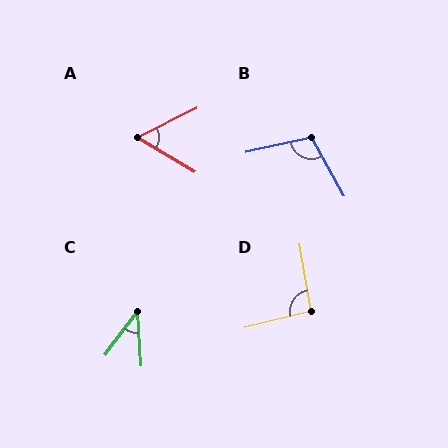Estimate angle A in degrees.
Approximately 57 degrees.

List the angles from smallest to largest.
C (41°), A (57°), D (94°), B (106°).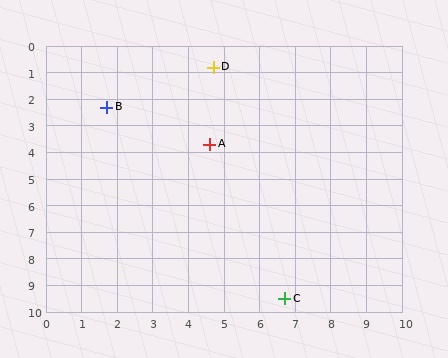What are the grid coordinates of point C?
Point C is at approximately (6.7, 9.5).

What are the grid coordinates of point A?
Point A is at approximately (4.6, 3.7).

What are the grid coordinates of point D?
Point D is at approximately (4.7, 0.8).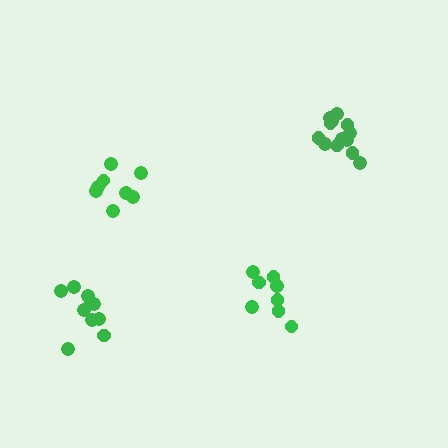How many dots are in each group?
Group 1: 10 dots, Group 2: 13 dots, Group 3: 8 dots, Group 4: 8 dots (39 total).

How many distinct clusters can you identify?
There are 4 distinct clusters.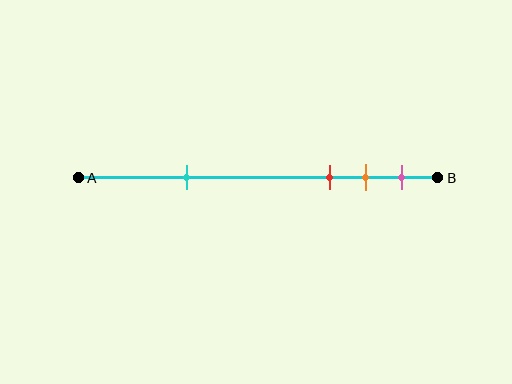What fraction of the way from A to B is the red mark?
The red mark is approximately 70% (0.7) of the way from A to B.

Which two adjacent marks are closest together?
The orange and pink marks are the closest adjacent pair.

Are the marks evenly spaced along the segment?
No, the marks are not evenly spaced.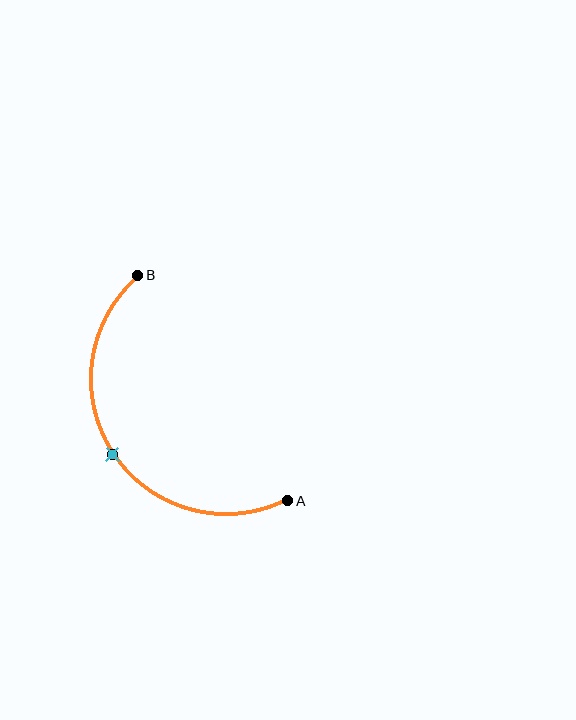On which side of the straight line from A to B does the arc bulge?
The arc bulges to the left of the straight line connecting A and B.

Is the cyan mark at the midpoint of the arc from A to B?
Yes. The cyan mark lies on the arc at equal arc-length from both A and B — it is the arc midpoint.